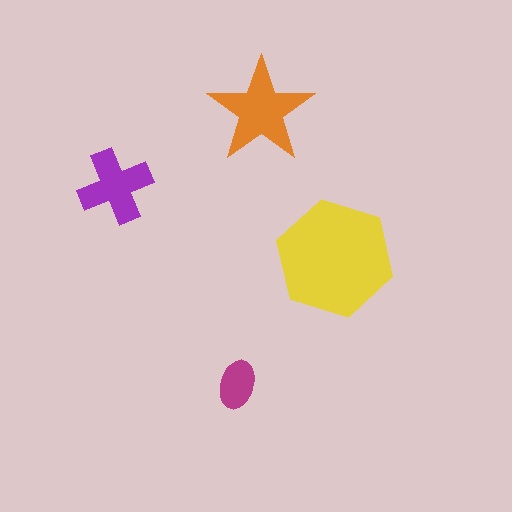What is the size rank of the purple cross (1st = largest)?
3rd.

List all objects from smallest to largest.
The magenta ellipse, the purple cross, the orange star, the yellow hexagon.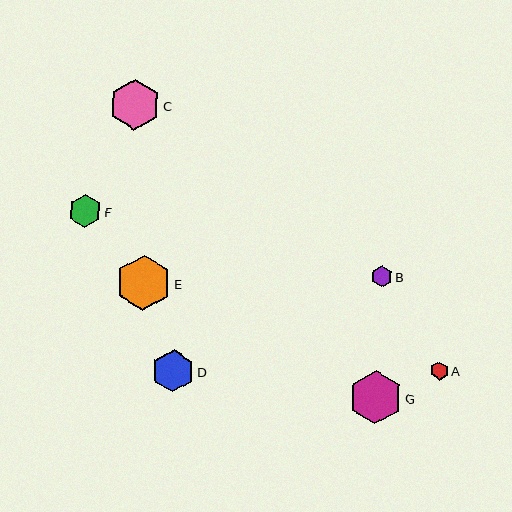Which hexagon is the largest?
Hexagon E is the largest with a size of approximately 55 pixels.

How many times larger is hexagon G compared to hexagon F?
Hexagon G is approximately 1.6 times the size of hexagon F.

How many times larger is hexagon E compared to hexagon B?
Hexagon E is approximately 2.6 times the size of hexagon B.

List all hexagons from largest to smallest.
From largest to smallest: E, G, C, D, F, B, A.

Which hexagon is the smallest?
Hexagon A is the smallest with a size of approximately 18 pixels.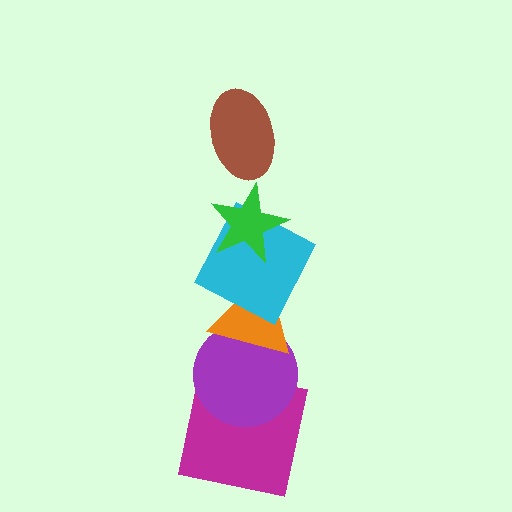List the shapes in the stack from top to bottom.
From top to bottom: the brown ellipse, the green star, the cyan square, the orange triangle, the purple circle, the magenta square.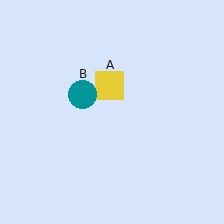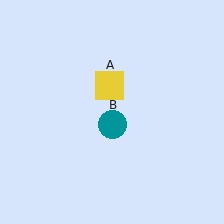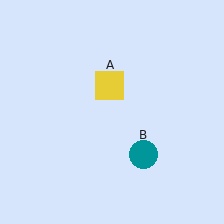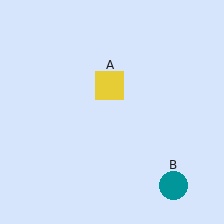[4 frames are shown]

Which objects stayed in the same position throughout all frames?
Yellow square (object A) remained stationary.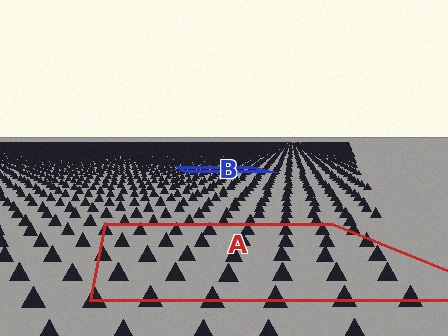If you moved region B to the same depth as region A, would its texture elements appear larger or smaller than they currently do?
They would appear larger. At a closer depth, the same texture elements are projected at a bigger on-screen size.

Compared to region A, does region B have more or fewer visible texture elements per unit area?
Region B has more texture elements per unit area — they are packed more densely because it is farther away.